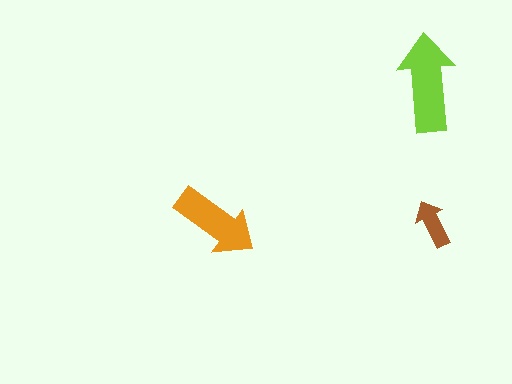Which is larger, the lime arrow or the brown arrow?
The lime one.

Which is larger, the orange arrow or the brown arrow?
The orange one.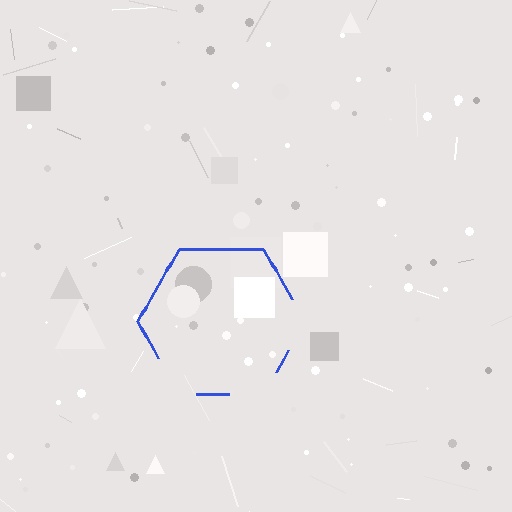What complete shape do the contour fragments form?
The contour fragments form a hexagon.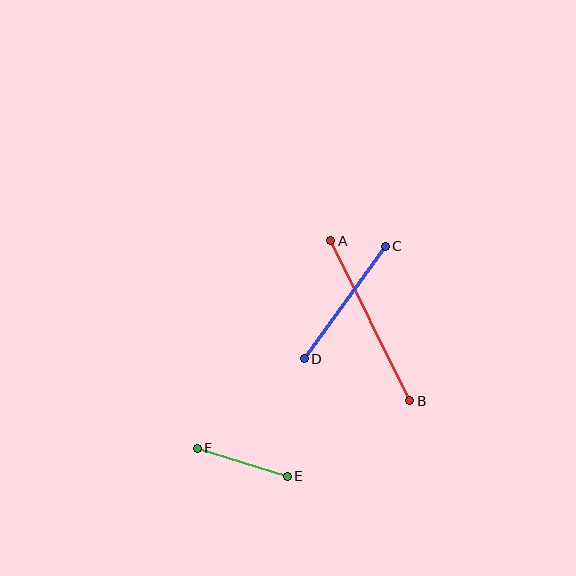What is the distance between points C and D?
The distance is approximately 139 pixels.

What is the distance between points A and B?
The distance is approximately 178 pixels.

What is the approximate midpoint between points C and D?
The midpoint is at approximately (345, 302) pixels.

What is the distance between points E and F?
The distance is approximately 94 pixels.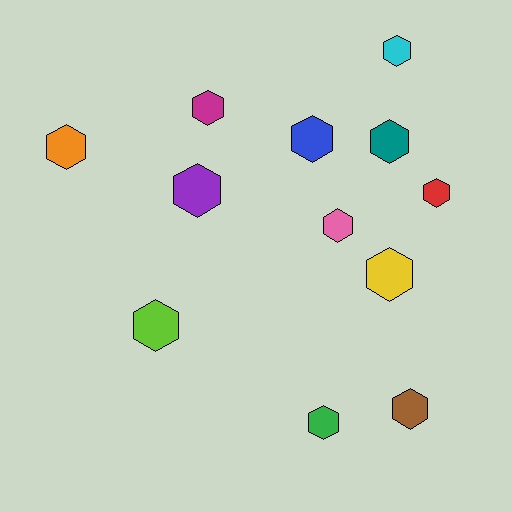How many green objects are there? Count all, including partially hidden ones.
There is 1 green object.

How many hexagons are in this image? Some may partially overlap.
There are 12 hexagons.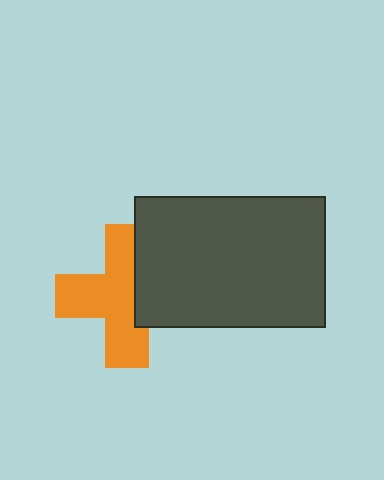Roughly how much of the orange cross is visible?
About half of it is visible (roughly 64%).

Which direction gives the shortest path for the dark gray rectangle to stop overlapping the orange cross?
Moving right gives the shortest separation.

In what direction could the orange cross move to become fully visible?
The orange cross could move left. That would shift it out from behind the dark gray rectangle entirely.